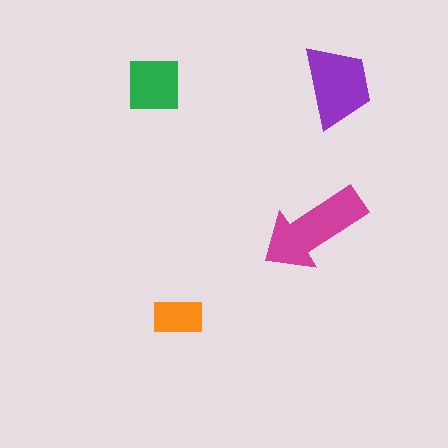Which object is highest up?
The green square is topmost.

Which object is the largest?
The magenta arrow.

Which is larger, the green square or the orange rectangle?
The green square.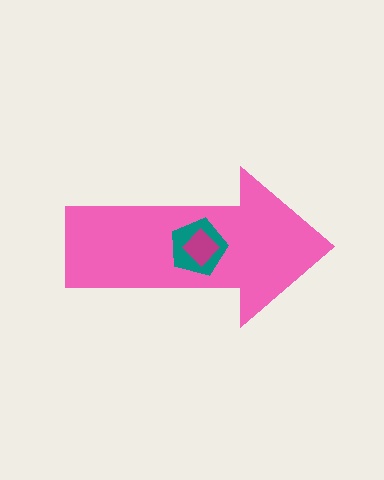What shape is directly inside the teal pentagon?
The magenta diamond.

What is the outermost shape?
The pink arrow.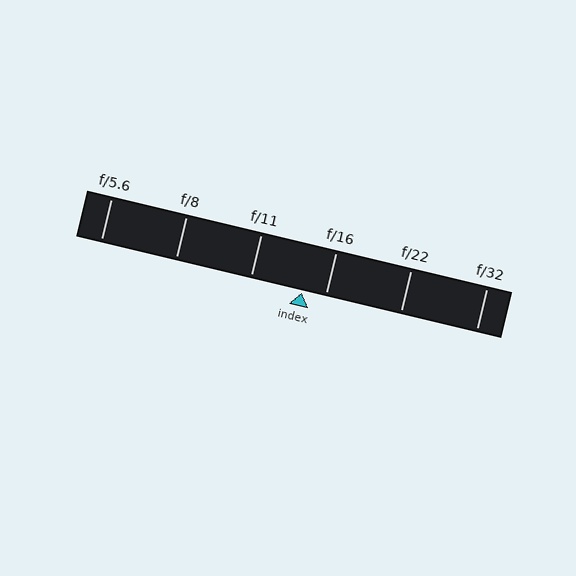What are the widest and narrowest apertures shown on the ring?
The widest aperture shown is f/5.6 and the narrowest is f/32.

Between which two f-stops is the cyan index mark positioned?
The index mark is between f/11 and f/16.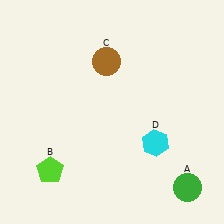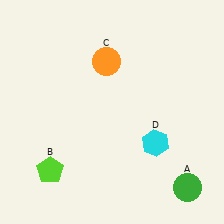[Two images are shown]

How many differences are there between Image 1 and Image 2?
There is 1 difference between the two images.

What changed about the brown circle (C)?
In Image 1, C is brown. In Image 2, it changed to orange.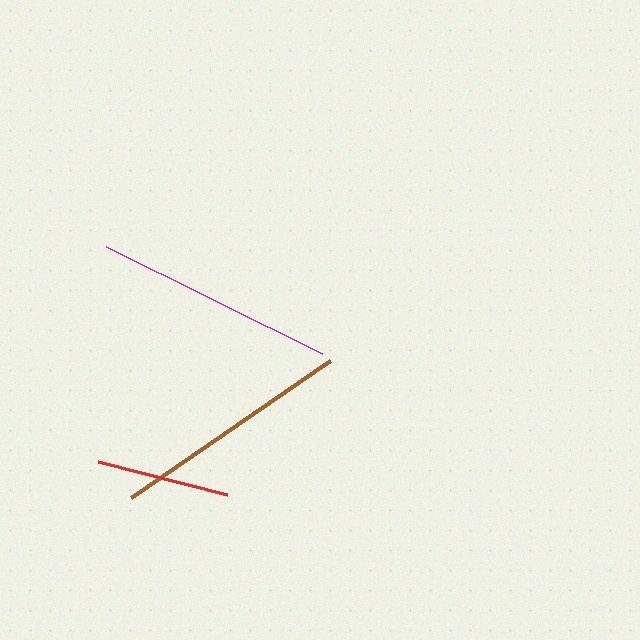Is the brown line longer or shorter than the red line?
The brown line is longer than the red line.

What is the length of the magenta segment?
The magenta segment is approximately 241 pixels long.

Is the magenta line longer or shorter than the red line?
The magenta line is longer than the red line.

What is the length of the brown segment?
The brown segment is approximately 242 pixels long.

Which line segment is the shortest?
The red line is the shortest at approximately 133 pixels.